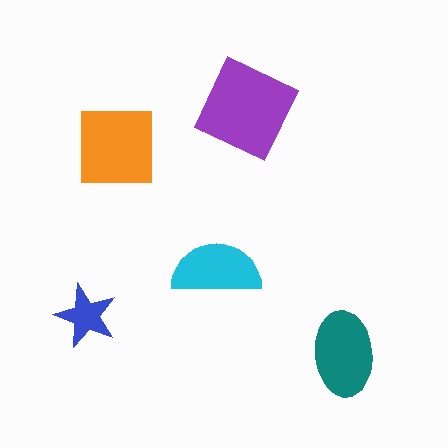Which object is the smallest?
The blue star.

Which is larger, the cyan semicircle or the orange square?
The orange square.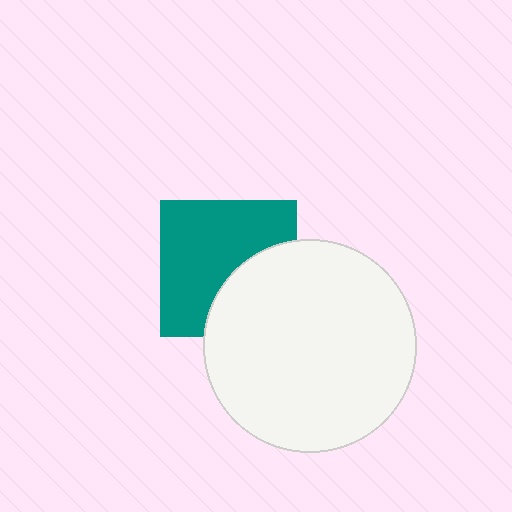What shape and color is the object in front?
The object in front is a white circle.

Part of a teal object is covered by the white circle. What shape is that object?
It is a square.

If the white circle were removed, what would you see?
You would see the complete teal square.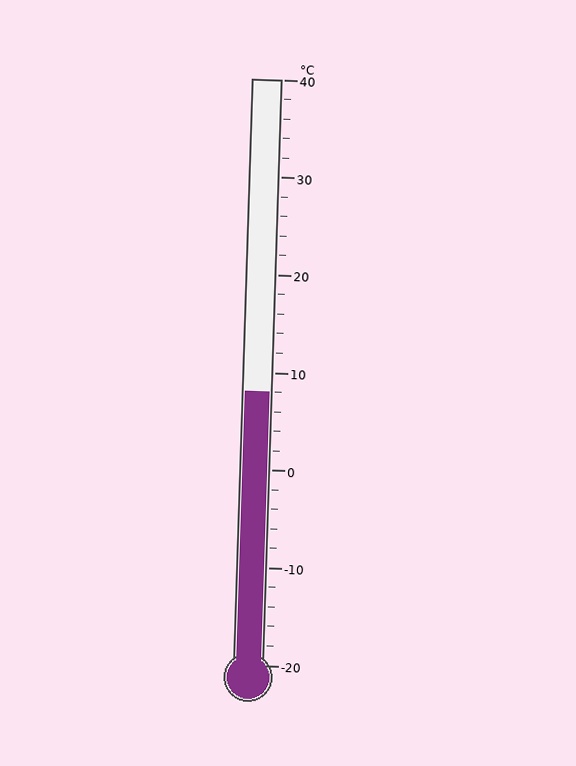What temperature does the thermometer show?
The thermometer shows approximately 8°C.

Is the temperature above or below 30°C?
The temperature is below 30°C.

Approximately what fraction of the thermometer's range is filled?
The thermometer is filled to approximately 45% of its range.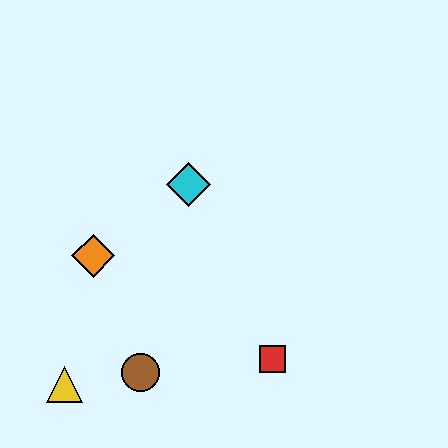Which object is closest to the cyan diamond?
The orange diamond is closest to the cyan diamond.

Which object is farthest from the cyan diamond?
The yellow triangle is farthest from the cyan diamond.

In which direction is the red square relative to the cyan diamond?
The red square is below the cyan diamond.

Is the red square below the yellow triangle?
No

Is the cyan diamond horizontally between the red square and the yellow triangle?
Yes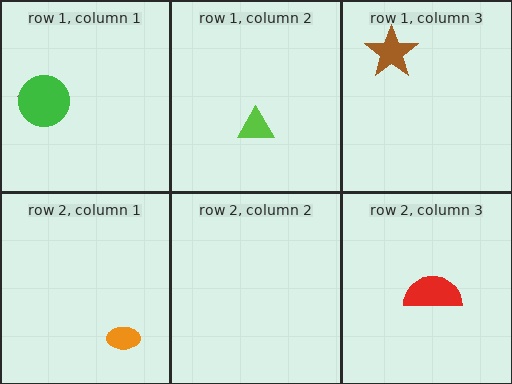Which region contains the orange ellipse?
The row 2, column 1 region.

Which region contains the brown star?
The row 1, column 3 region.